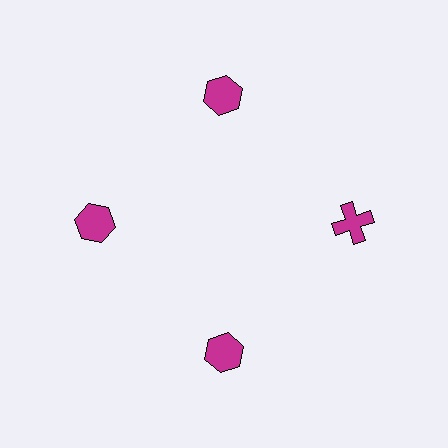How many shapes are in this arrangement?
There are 4 shapes arranged in a ring pattern.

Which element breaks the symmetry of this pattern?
The magenta cross at roughly the 3 o'clock position breaks the symmetry. All other shapes are magenta hexagons.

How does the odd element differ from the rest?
It has a different shape: cross instead of hexagon.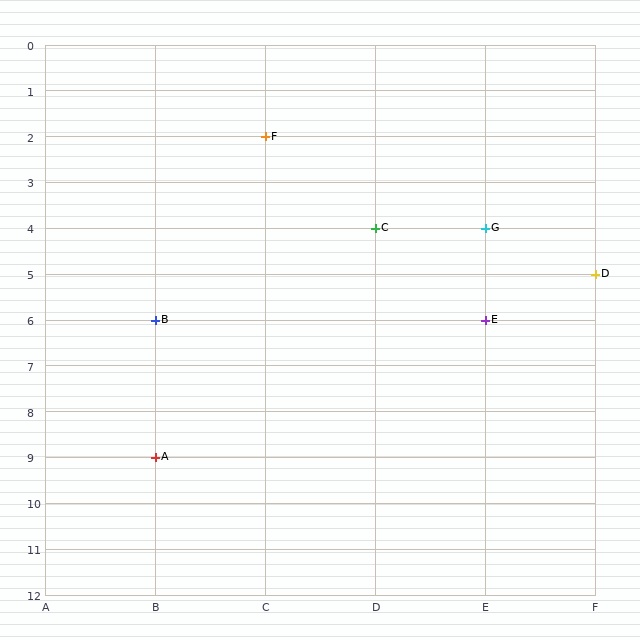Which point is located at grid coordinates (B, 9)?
Point A is at (B, 9).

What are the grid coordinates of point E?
Point E is at grid coordinates (E, 6).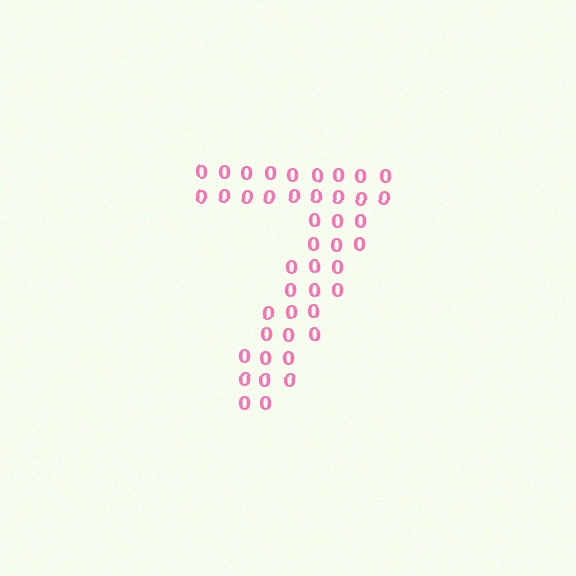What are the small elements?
The small elements are digit 0's.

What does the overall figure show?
The overall figure shows the digit 7.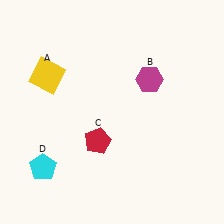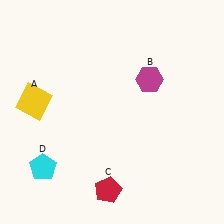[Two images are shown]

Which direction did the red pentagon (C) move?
The red pentagon (C) moved down.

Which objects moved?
The objects that moved are: the yellow square (A), the red pentagon (C).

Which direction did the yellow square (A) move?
The yellow square (A) moved down.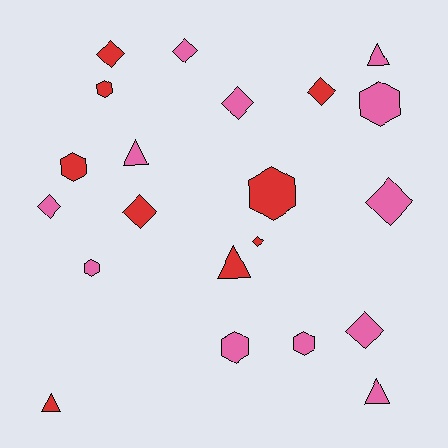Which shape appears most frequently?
Diamond, with 9 objects.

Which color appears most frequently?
Pink, with 12 objects.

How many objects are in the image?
There are 21 objects.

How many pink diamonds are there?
There are 5 pink diamonds.